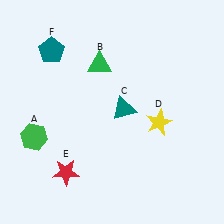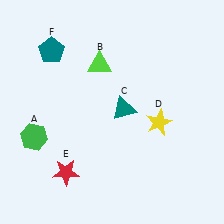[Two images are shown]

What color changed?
The triangle (B) changed from green in Image 1 to lime in Image 2.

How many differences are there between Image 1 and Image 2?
There is 1 difference between the two images.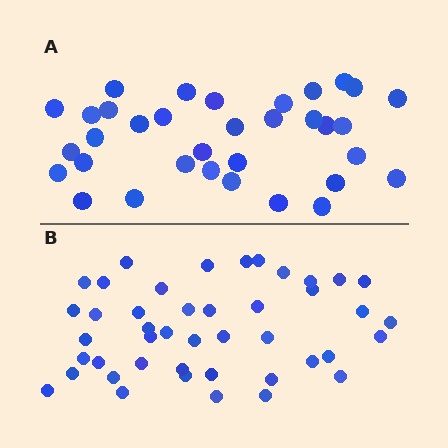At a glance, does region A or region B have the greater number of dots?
Region B (the bottom region) has more dots.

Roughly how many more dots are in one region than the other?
Region B has roughly 10 or so more dots than region A.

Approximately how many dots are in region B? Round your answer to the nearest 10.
About 40 dots. (The exact count is 44, which rounds to 40.)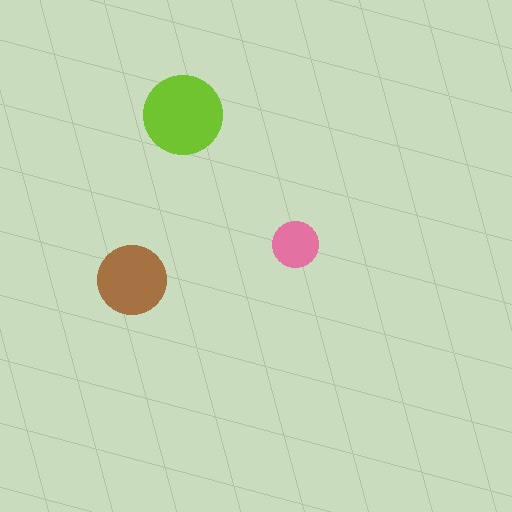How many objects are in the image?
There are 3 objects in the image.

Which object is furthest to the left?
The brown circle is leftmost.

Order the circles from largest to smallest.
the lime one, the brown one, the pink one.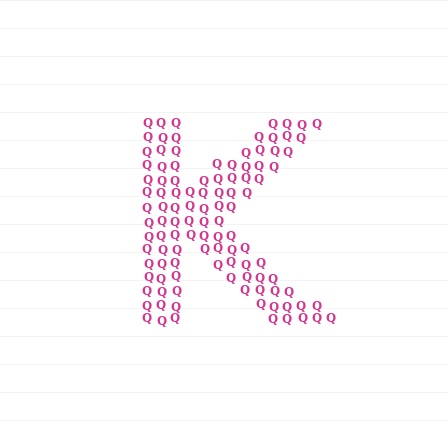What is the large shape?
The large shape is the letter K.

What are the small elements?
The small elements are letter Q's.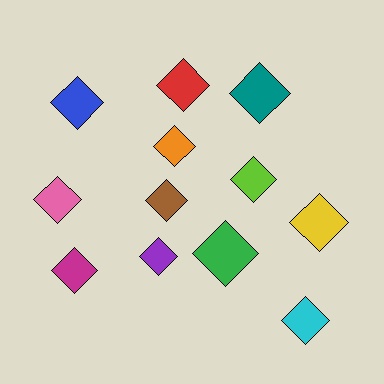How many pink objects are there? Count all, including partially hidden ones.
There is 1 pink object.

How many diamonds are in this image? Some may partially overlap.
There are 12 diamonds.